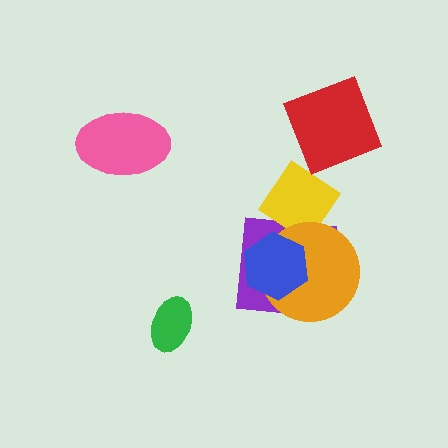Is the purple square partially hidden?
Yes, it is partially covered by another shape.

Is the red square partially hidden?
No, no other shape covers it.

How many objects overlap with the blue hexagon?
3 objects overlap with the blue hexagon.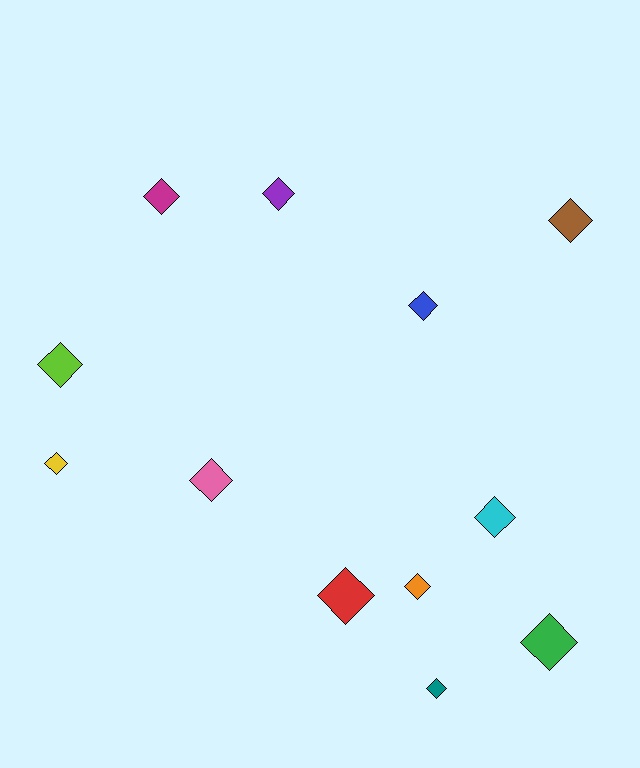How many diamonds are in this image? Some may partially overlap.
There are 12 diamonds.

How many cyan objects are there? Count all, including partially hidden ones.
There is 1 cyan object.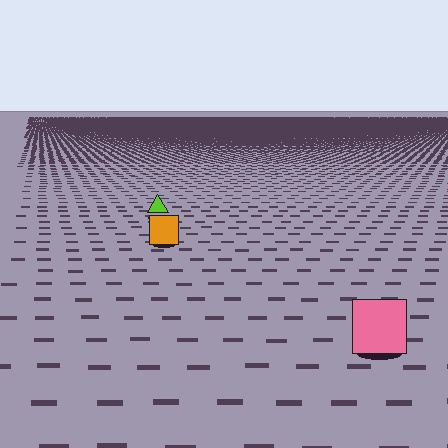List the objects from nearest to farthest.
From nearest to farthest: the pink square, the orange square, the lime triangle.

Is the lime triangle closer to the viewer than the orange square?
No. The orange square is closer — you can tell from the texture gradient: the ground texture is coarser near it.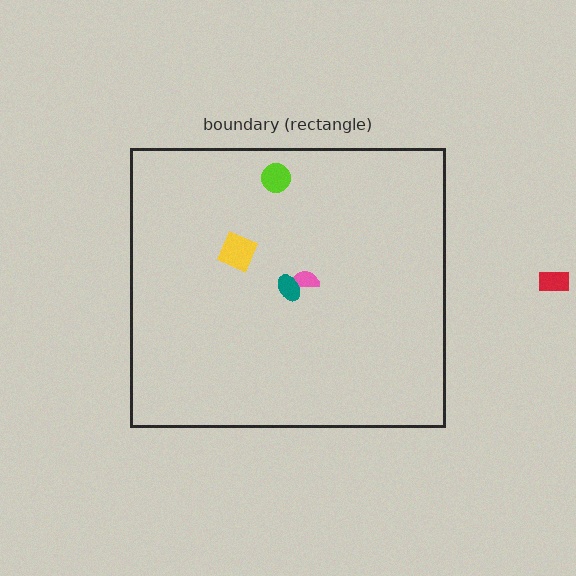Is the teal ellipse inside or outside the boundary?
Inside.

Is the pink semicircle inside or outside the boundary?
Inside.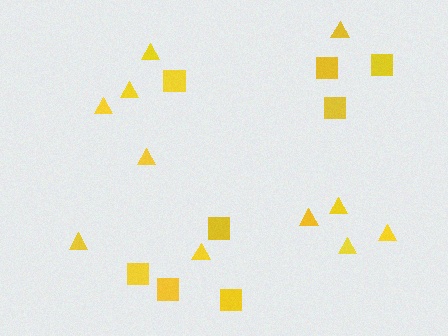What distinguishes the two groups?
There are 2 groups: one group of squares (8) and one group of triangles (11).